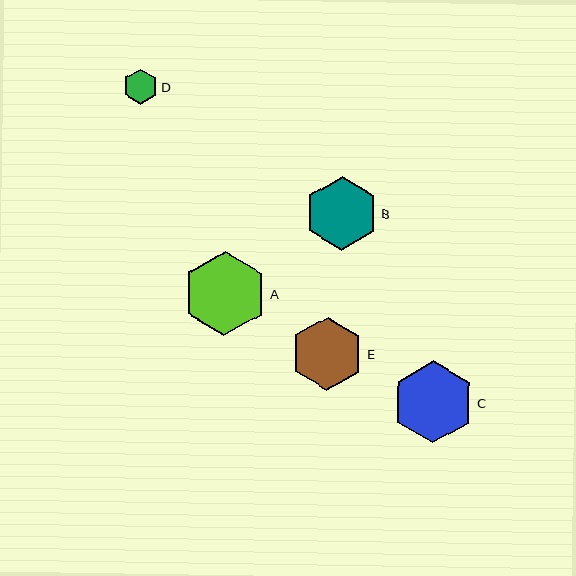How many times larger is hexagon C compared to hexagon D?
Hexagon C is approximately 2.3 times the size of hexagon D.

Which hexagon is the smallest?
Hexagon D is the smallest with a size of approximately 35 pixels.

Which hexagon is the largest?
Hexagon A is the largest with a size of approximately 85 pixels.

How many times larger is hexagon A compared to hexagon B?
Hexagon A is approximately 1.2 times the size of hexagon B.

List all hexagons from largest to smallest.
From largest to smallest: A, C, B, E, D.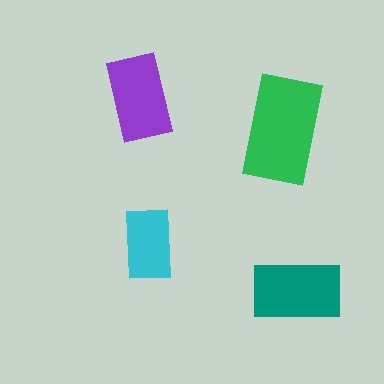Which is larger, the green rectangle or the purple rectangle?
The green one.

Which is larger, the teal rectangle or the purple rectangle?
The teal one.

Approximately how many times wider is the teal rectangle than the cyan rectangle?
About 1.5 times wider.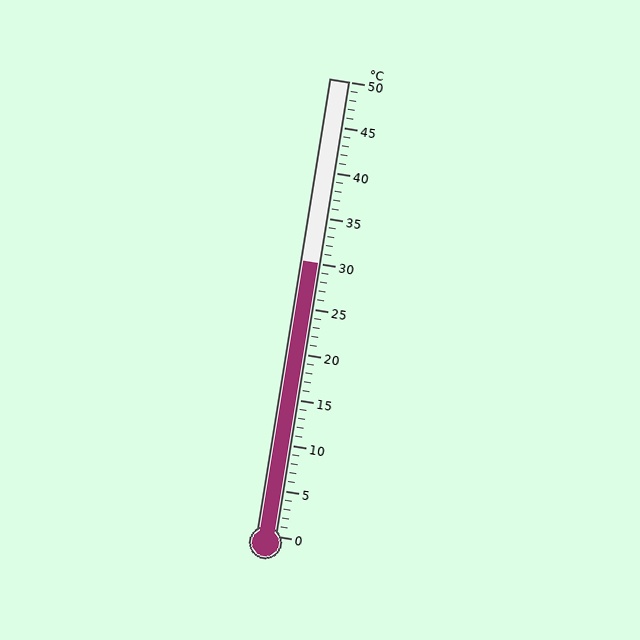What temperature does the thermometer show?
The thermometer shows approximately 30°C.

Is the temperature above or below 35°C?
The temperature is below 35°C.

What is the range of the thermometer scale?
The thermometer scale ranges from 0°C to 50°C.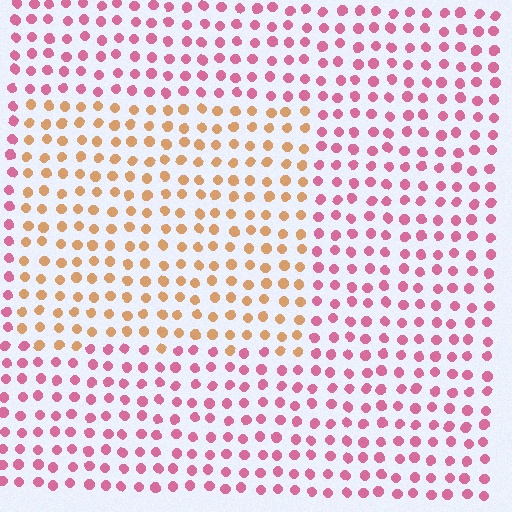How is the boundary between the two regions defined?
The boundary is defined purely by a slight shift in hue (about 56 degrees). Spacing, size, and orientation are identical on both sides.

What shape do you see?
I see a rectangle.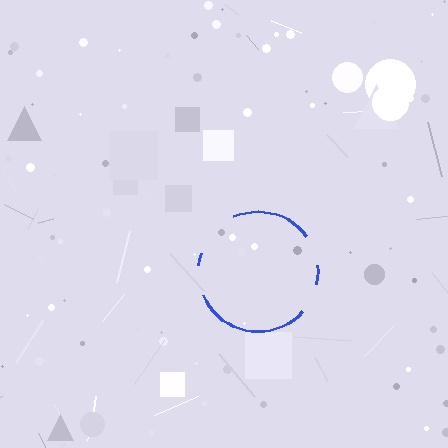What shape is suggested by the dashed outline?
The dashed outline suggests a circle.